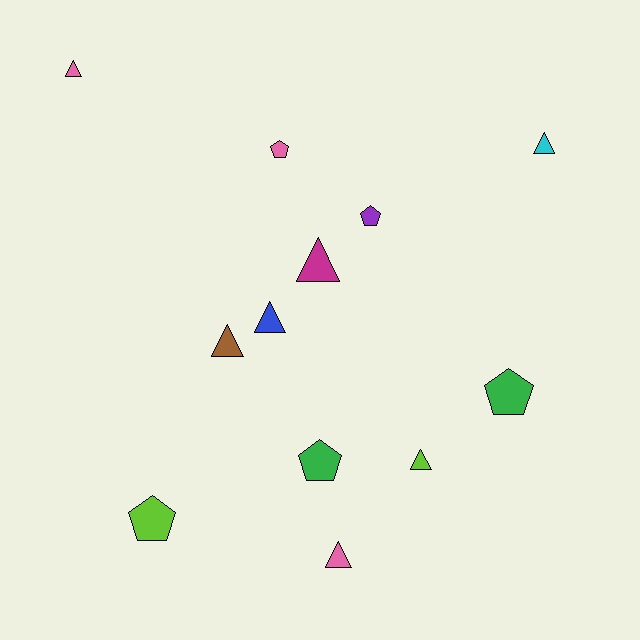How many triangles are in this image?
There are 7 triangles.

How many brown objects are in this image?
There is 1 brown object.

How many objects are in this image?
There are 12 objects.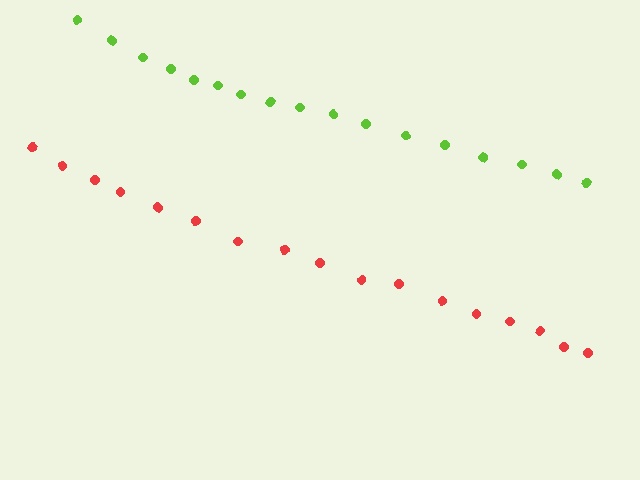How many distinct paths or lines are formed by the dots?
There are 2 distinct paths.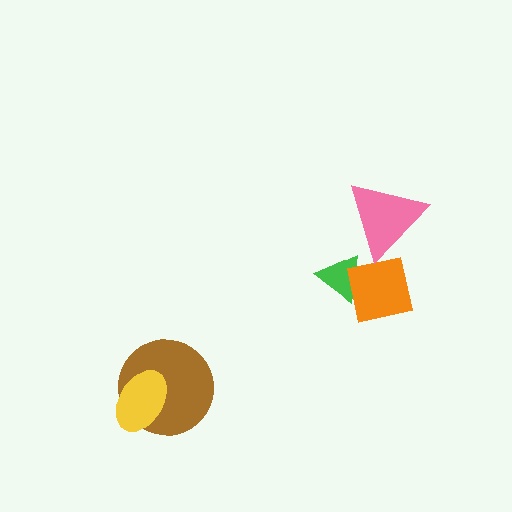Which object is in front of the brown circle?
The yellow ellipse is in front of the brown circle.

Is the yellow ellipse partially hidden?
No, no other shape covers it.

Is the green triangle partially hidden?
Yes, it is partially covered by another shape.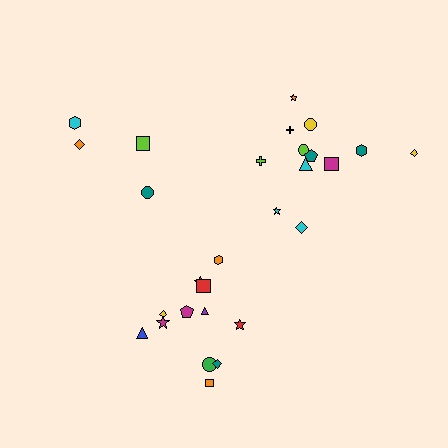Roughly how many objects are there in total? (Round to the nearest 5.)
Roughly 30 objects in total.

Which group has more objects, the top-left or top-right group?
The top-right group.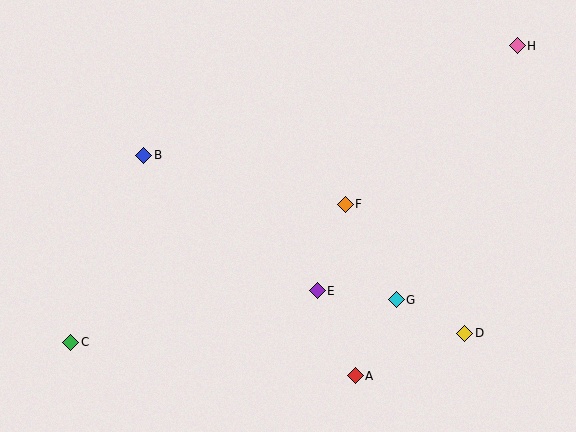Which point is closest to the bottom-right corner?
Point D is closest to the bottom-right corner.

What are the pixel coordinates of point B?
Point B is at (144, 155).